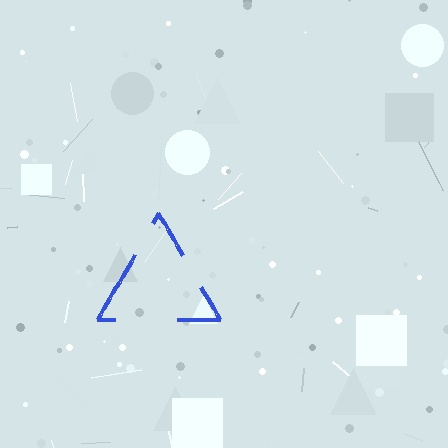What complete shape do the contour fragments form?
The contour fragments form a triangle.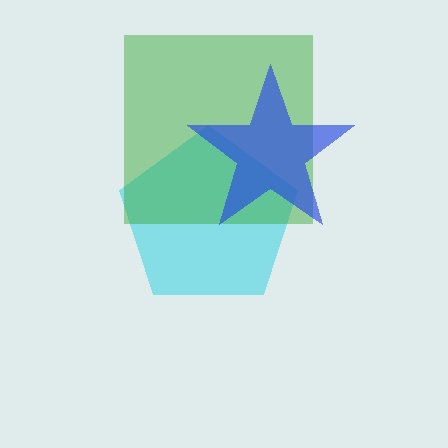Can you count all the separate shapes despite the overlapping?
Yes, there are 3 separate shapes.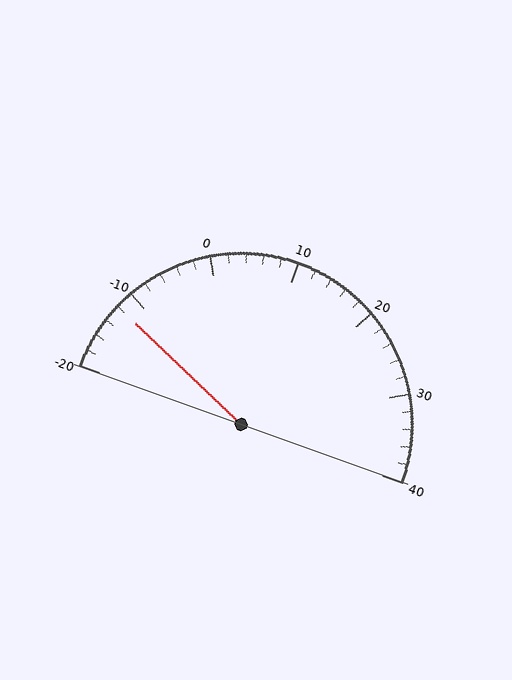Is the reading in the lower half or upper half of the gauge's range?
The reading is in the lower half of the range (-20 to 40).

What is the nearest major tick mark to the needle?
The nearest major tick mark is -10.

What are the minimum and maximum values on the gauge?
The gauge ranges from -20 to 40.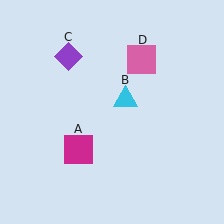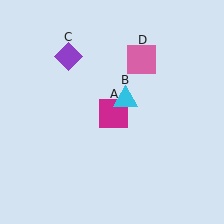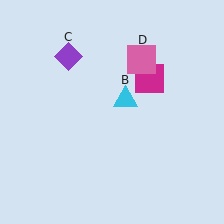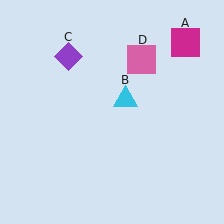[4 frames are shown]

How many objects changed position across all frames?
1 object changed position: magenta square (object A).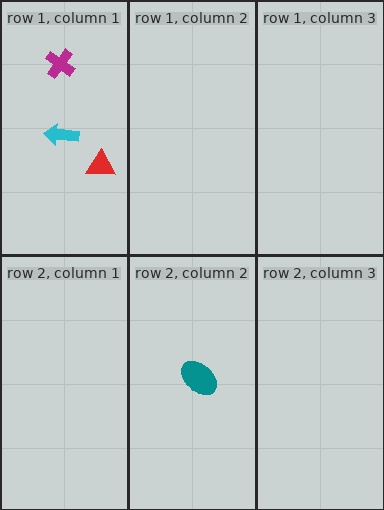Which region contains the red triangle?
The row 1, column 1 region.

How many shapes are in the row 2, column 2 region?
1.